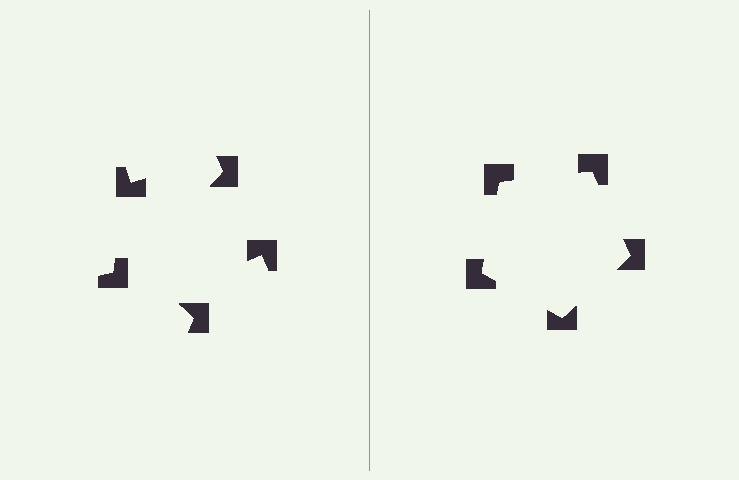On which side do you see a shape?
An illusory pentagon appears on the right side. On the left side the wedge cuts are rotated, so no coherent shape forms.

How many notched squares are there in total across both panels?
10 — 5 on each side.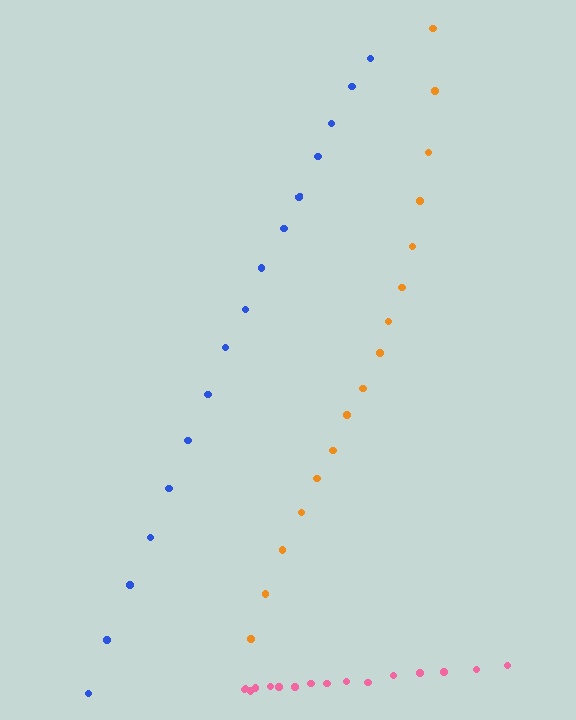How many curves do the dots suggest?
There are 3 distinct paths.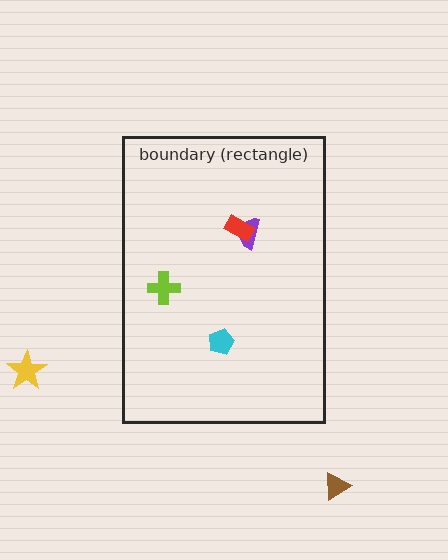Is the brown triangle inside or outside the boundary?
Outside.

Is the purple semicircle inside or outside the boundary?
Inside.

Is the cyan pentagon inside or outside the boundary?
Inside.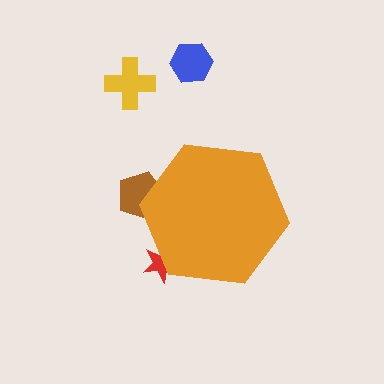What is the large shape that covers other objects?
An orange hexagon.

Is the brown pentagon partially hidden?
Yes, the brown pentagon is partially hidden behind the orange hexagon.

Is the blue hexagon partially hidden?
No, the blue hexagon is fully visible.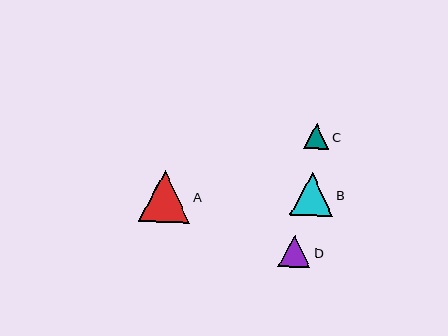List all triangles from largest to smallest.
From largest to smallest: A, B, D, C.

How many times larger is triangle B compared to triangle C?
Triangle B is approximately 1.7 times the size of triangle C.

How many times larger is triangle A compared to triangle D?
Triangle A is approximately 1.6 times the size of triangle D.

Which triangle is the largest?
Triangle A is the largest with a size of approximately 51 pixels.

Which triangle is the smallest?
Triangle C is the smallest with a size of approximately 25 pixels.